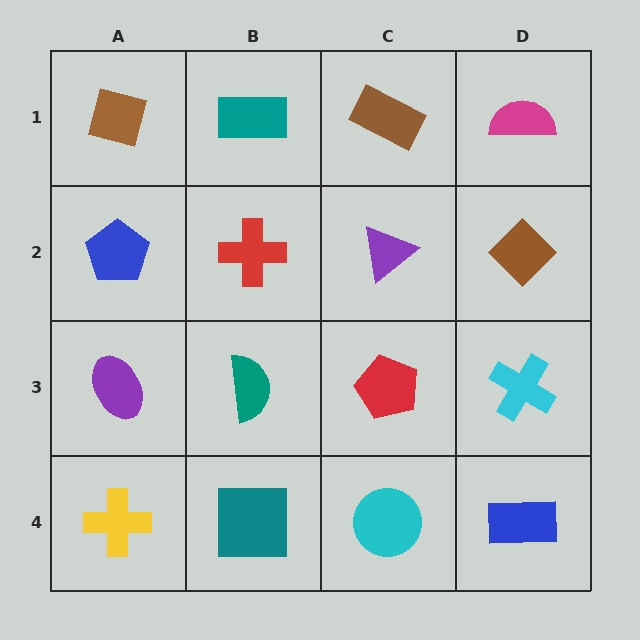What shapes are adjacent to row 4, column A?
A purple ellipse (row 3, column A), a teal square (row 4, column B).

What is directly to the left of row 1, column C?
A teal rectangle.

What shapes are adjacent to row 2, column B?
A teal rectangle (row 1, column B), a teal semicircle (row 3, column B), a blue pentagon (row 2, column A), a purple triangle (row 2, column C).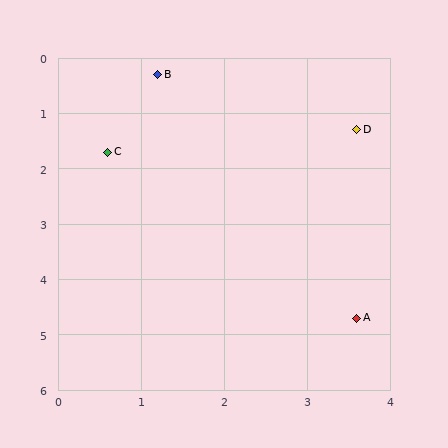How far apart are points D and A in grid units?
Points D and A are about 3.4 grid units apart.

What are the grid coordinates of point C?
Point C is at approximately (0.6, 1.7).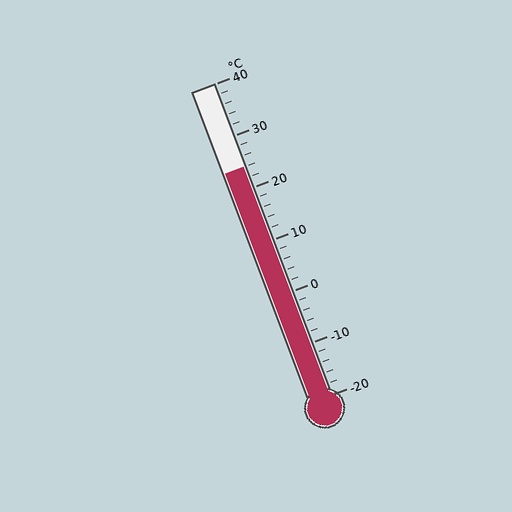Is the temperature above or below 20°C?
The temperature is above 20°C.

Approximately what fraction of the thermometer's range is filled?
The thermometer is filled to approximately 75% of its range.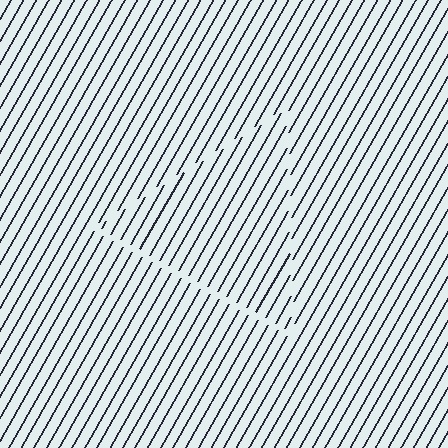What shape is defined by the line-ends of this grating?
An illusory triangle. The interior of the shape contains the same grating, shifted by half a period — the contour is defined by the phase discontinuity where line-ends from the inner and outer gratings abut.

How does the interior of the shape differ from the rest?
The interior of the shape contains the same grating, shifted by half a period — the contour is defined by the phase discontinuity where line-ends from the inner and outer gratings abut.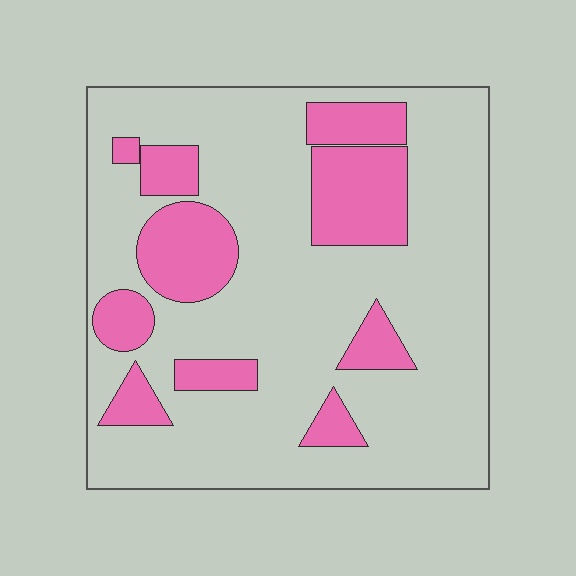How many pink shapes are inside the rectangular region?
10.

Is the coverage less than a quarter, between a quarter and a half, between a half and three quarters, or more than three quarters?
Less than a quarter.